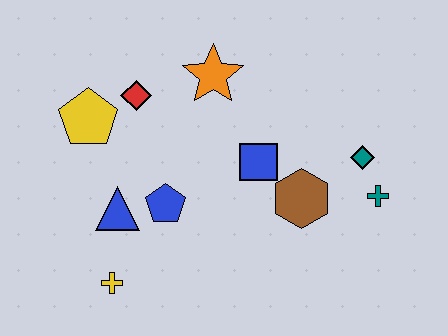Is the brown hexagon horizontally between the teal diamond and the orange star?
Yes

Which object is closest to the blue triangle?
The blue pentagon is closest to the blue triangle.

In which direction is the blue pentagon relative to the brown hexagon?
The blue pentagon is to the left of the brown hexagon.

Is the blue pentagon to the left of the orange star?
Yes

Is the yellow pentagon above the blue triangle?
Yes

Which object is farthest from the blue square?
The yellow cross is farthest from the blue square.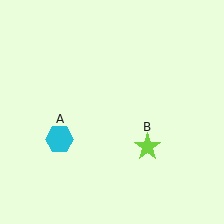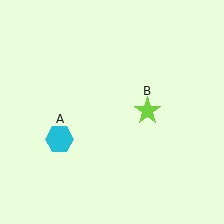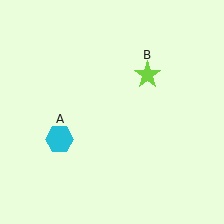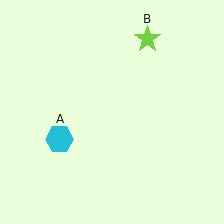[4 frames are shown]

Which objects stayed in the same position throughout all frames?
Cyan hexagon (object A) remained stationary.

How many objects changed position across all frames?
1 object changed position: lime star (object B).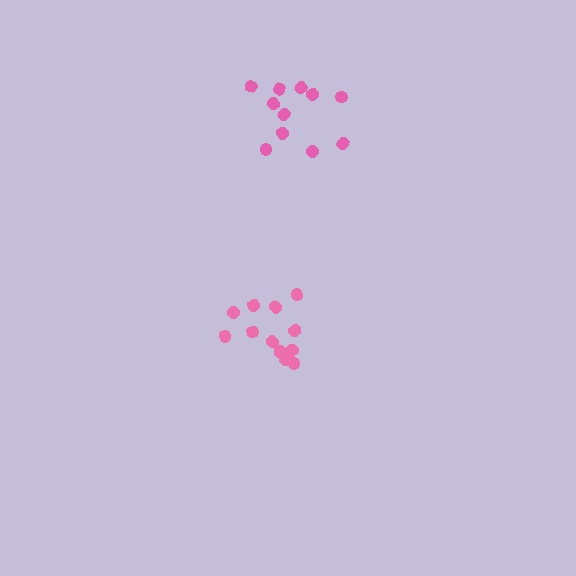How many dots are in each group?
Group 1: 11 dots, Group 2: 13 dots (24 total).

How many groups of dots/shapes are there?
There are 2 groups.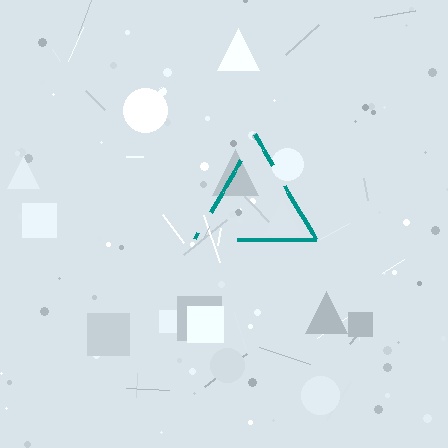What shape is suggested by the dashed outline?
The dashed outline suggests a triangle.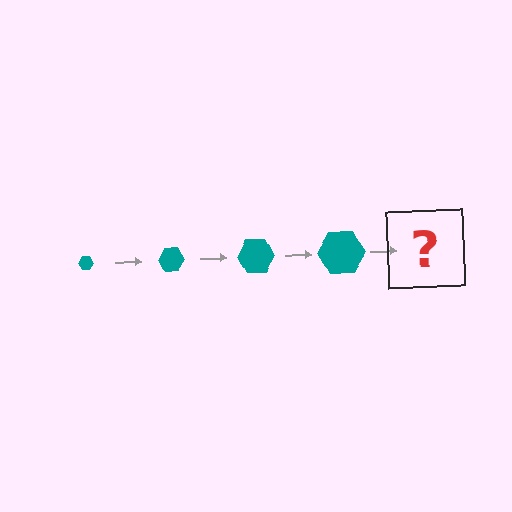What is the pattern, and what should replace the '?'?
The pattern is that the hexagon gets progressively larger each step. The '?' should be a teal hexagon, larger than the previous one.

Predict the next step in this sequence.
The next step is a teal hexagon, larger than the previous one.